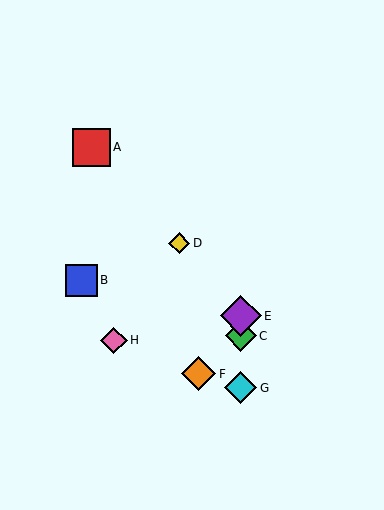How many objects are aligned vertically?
3 objects (C, E, G) are aligned vertically.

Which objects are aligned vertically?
Objects C, E, G are aligned vertically.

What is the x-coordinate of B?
Object B is at x≈81.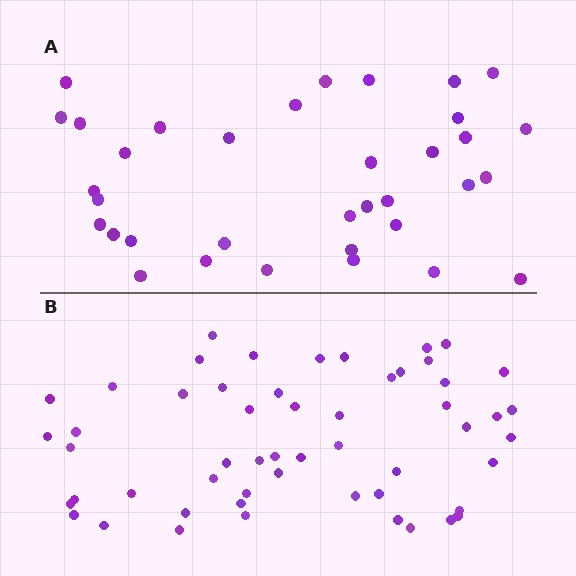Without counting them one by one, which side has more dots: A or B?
Region B (the bottom region) has more dots.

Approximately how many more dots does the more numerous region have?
Region B has approximately 20 more dots than region A.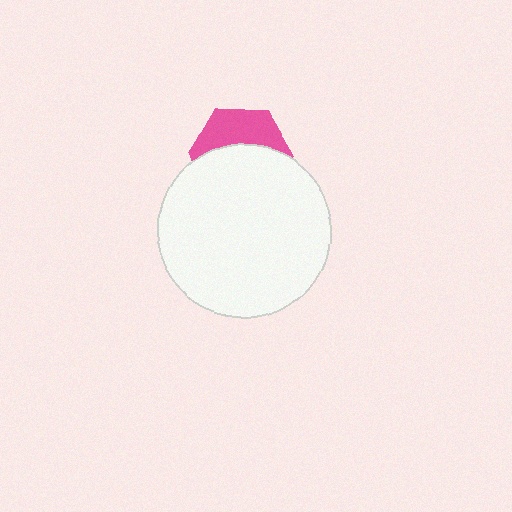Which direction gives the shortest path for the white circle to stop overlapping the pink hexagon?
Moving down gives the shortest separation.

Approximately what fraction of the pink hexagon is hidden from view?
Roughly 59% of the pink hexagon is hidden behind the white circle.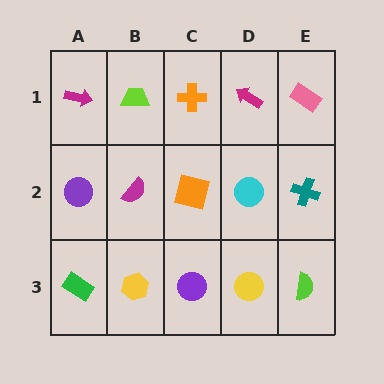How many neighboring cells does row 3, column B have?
3.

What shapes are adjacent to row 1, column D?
A cyan circle (row 2, column D), an orange cross (row 1, column C), a pink rectangle (row 1, column E).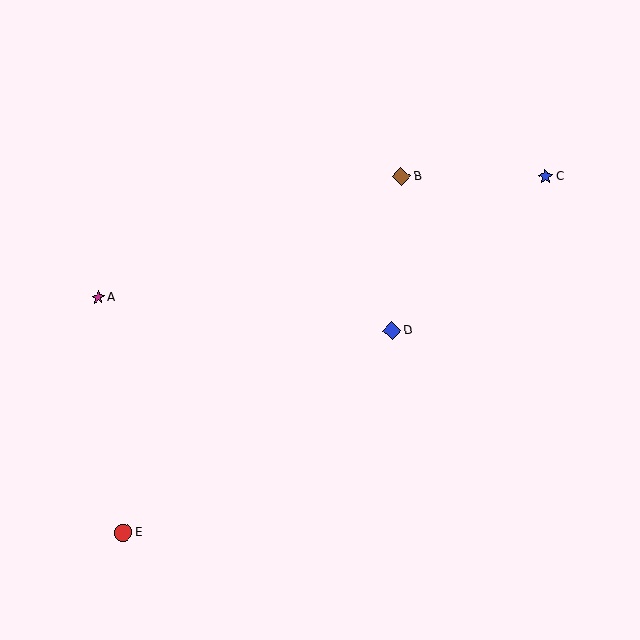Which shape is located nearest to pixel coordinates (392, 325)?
The blue diamond (labeled D) at (392, 331) is nearest to that location.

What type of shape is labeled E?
Shape E is a red circle.